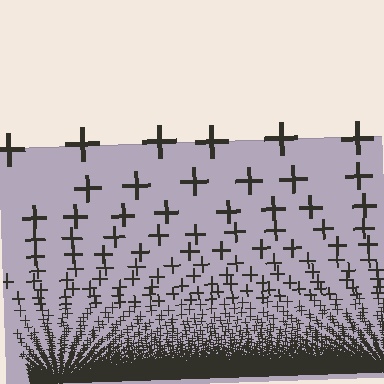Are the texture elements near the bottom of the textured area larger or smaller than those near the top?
Smaller. The gradient is inverted — elements near the bottom are smaller and denser.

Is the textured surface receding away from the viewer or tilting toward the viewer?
The surface appears to tilt toward the viewer. Texture elements get larger and sparser toward the top.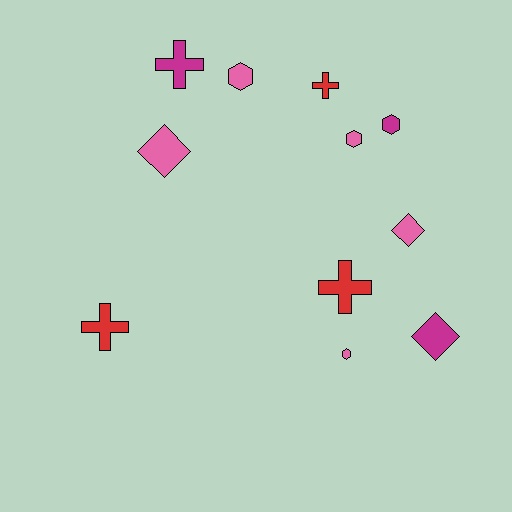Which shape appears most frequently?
Cross, with 4 objects.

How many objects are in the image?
There are 11 objects.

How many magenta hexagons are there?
There is 1 magenta hexagon.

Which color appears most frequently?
Pink, with 5 objects.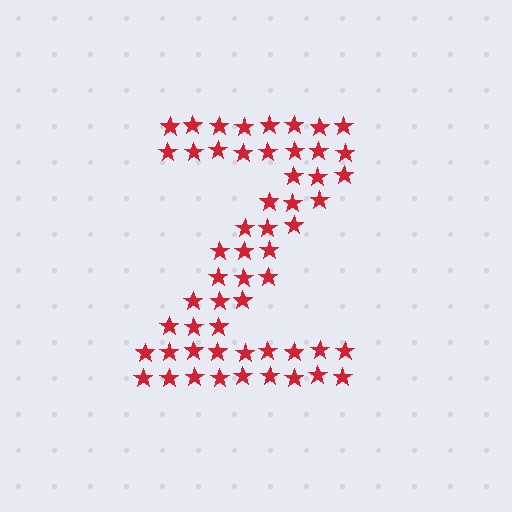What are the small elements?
The small elements are stars.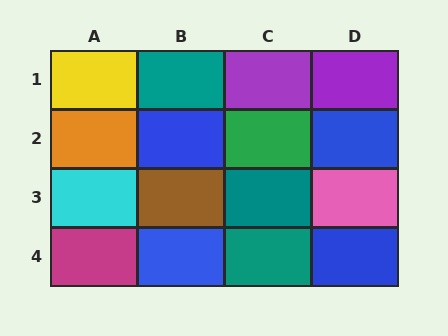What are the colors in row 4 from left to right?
Magenta, blue, teal, blue.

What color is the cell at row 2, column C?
Green.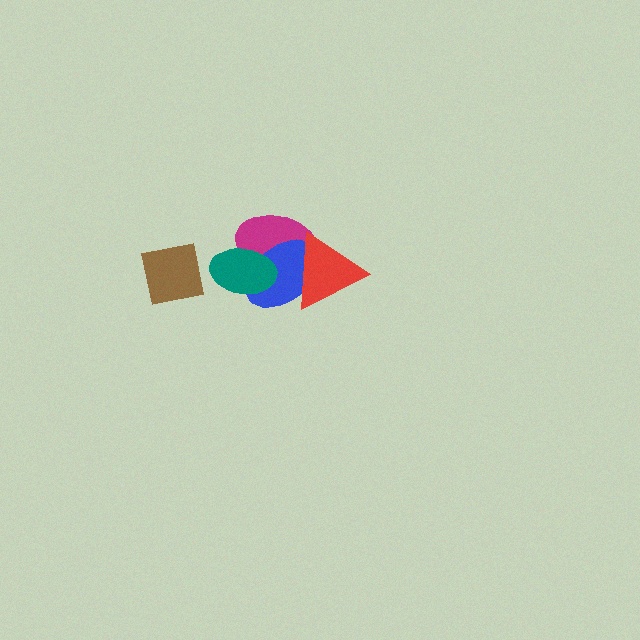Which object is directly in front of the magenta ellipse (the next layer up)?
The blue ellipse is directly in front of the magenta ellipse.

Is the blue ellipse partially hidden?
Yes, it is partially covered by another shape.